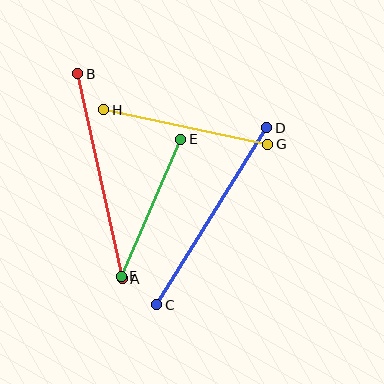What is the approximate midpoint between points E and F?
The midpoint is at approximately (151, 208) pixels.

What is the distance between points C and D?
The distance is approximately 208 pixels.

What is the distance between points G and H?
The distance is approximately 167 pixels.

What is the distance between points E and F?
The distance is approximately 149 pixels.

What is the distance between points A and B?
The distance is approximately 210 pixels.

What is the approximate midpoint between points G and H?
The midpoint is at approximately (186, 127) pixels.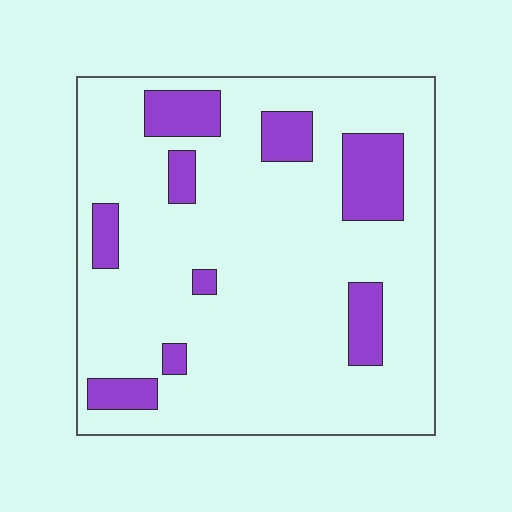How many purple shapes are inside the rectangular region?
9.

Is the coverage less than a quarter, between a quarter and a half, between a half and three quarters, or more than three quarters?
Less than a quarter.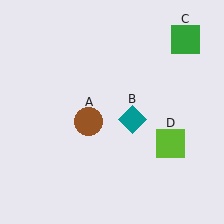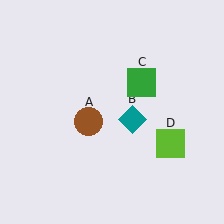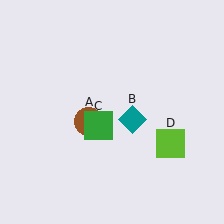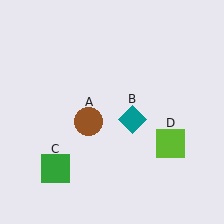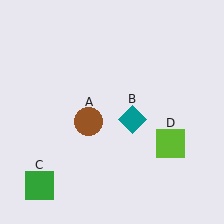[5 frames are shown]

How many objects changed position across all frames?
1 object changed position: green square (object C).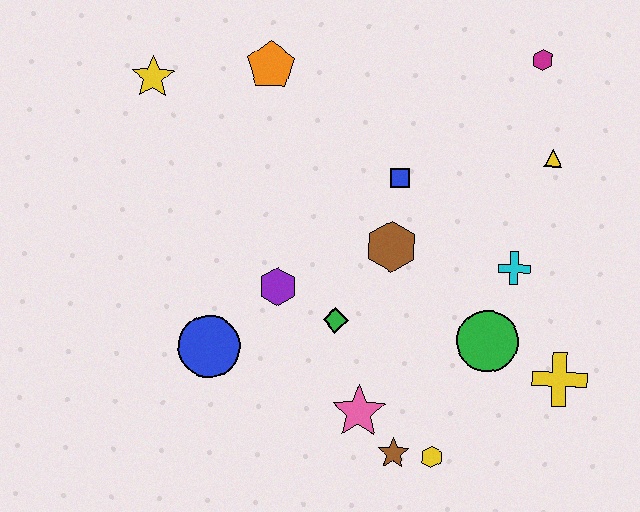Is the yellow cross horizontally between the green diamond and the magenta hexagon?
No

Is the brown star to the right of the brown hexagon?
Yes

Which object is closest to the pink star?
The brown star is closest to the pink star.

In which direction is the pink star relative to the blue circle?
The pink star is to the right of the blue circle.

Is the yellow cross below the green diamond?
Yes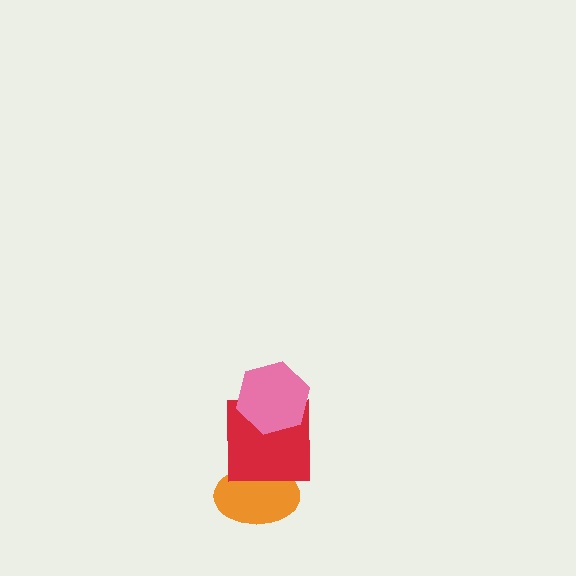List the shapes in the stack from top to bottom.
From top to bottom: the pink hexagon, the red square, the orange ellipse.